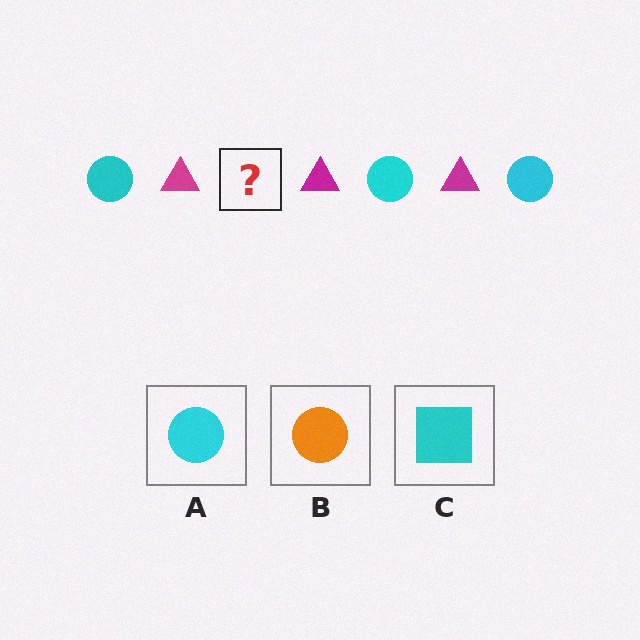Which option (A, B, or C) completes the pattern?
A.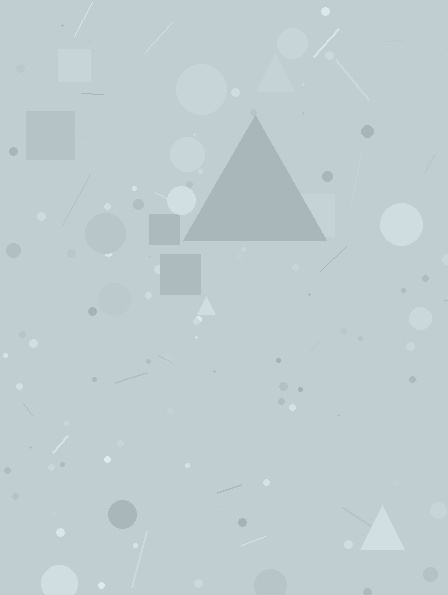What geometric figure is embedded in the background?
A triangle is embedded in the background.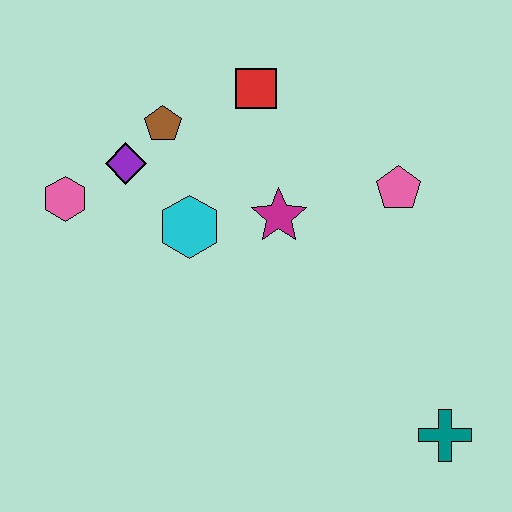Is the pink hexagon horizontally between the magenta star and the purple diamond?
No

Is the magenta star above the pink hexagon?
No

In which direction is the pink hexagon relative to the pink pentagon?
The pink hexagon is to the left of the pink pentagon.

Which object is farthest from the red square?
The teal cross is farthest from the red square.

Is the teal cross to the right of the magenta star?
Yes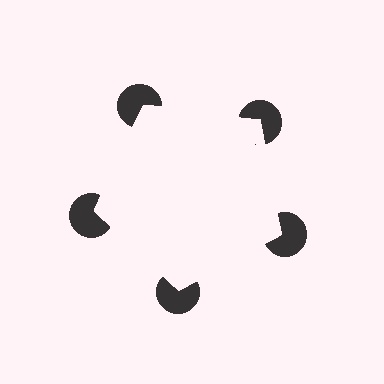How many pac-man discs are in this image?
There are 5 — one at each vertex of the illusory pentagon.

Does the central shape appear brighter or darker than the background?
It typically appears slightly brighter than the background, even though no actual brightness change is drawn.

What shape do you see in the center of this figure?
An illusory pentagon — its edges are inferred from the aligned wedge cuts in the pac-man discs, not physically drawn.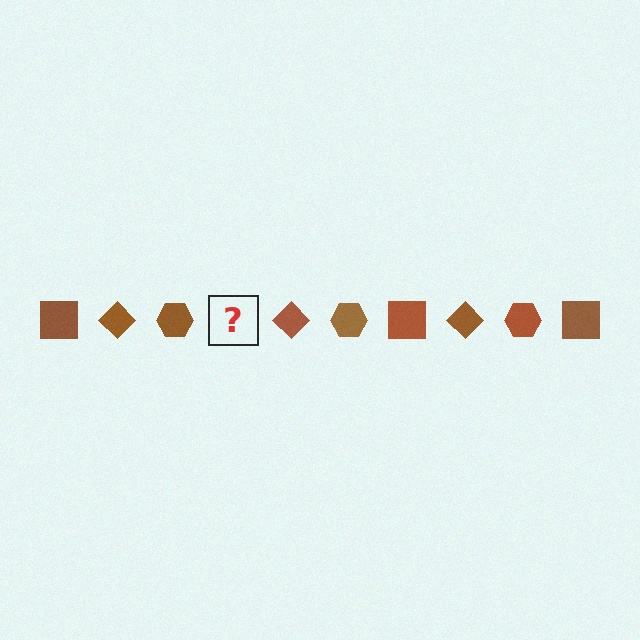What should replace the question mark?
The question mark should be replaced with a brown square.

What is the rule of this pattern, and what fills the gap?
The rule is that the pattern cycles through square, diamond, hexagon shapes in brown. The gap should be filled with a brown square.